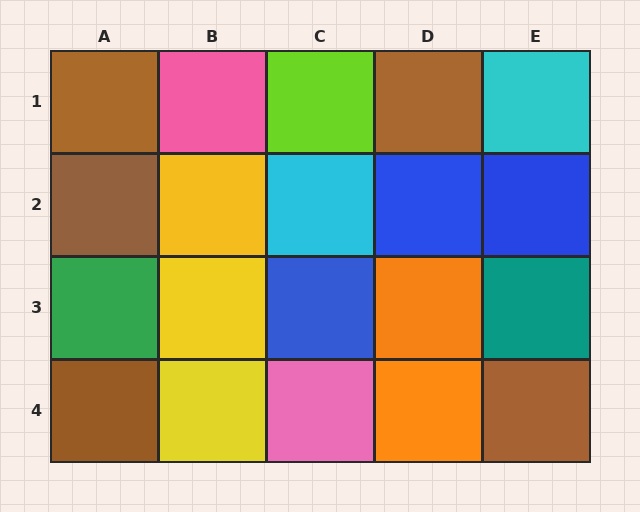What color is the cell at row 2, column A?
Brown.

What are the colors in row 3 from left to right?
Green, yellow, blue, orange, teal.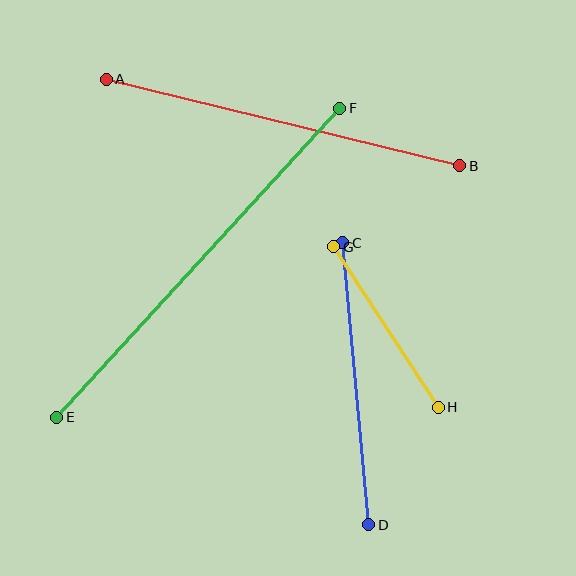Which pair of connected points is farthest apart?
Points E and F are farthest apart.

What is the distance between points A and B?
The distance is approximately 364 pixels.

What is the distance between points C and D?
The distance is approximately 283 pixels.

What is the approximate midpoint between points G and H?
The midpoint is at approximately (386, 327) pixels.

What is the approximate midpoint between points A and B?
The midpoint is at approximately (283, 122) pixels.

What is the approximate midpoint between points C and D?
The midpoint is at approximately (356, 384) pixels.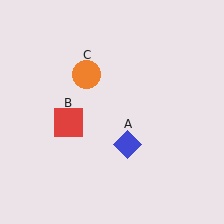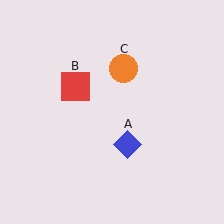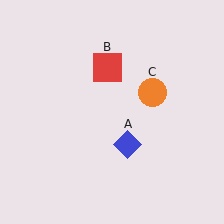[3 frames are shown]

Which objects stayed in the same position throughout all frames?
Blue diamond (object A) remained stationary.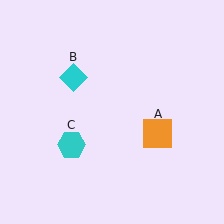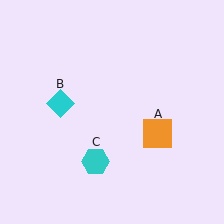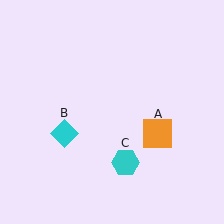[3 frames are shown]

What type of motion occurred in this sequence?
The cyan diamond (object B), cyan hexagon (object C) rotated counterclockwise around the center of the scene.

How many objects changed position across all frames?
2 objects changed position: cyan diamond (object B), cyan hexagon (object C).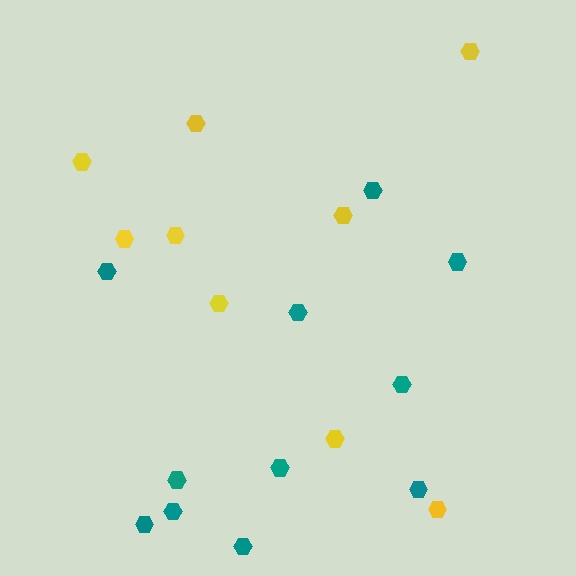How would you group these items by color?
There are 2 groups: one group of yellow hexagons (9) and one group of teal hexagons (11).